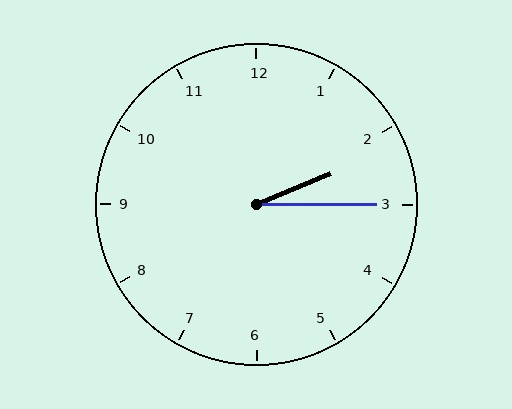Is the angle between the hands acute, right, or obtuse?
It is acute.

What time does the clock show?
2:15.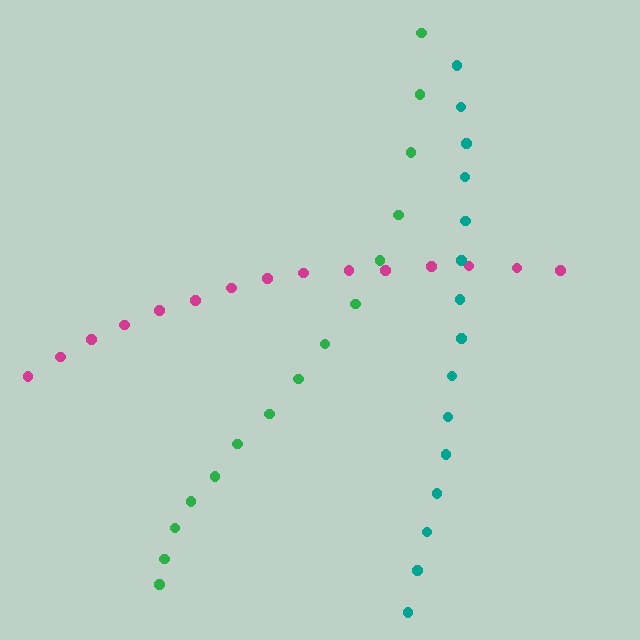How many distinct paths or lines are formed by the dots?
There are 3 distinct paths.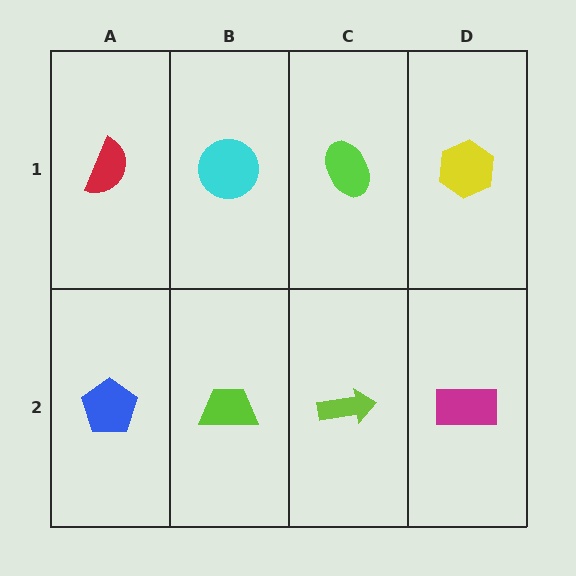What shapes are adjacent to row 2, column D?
A yellow hexagon (row 1, column D), a lime arrow (row 2, column C).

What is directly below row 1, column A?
A blue pentagon.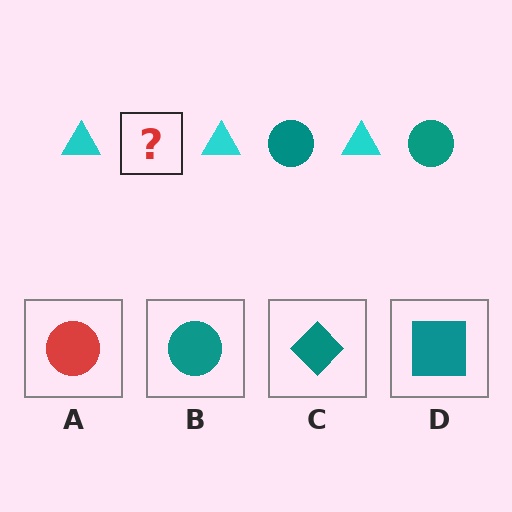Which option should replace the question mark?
Option B.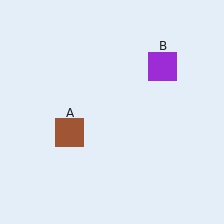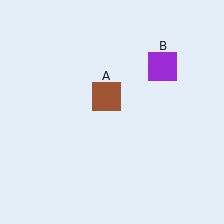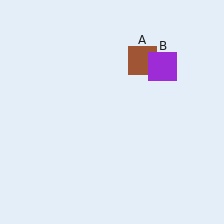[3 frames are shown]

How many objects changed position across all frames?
1 object changed position: brown square (object A).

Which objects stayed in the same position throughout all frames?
Purple square (object B) remained stationary.